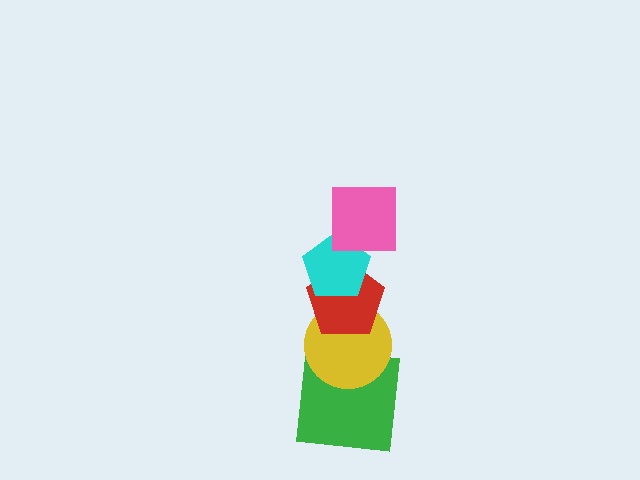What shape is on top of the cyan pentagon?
The pink square is on top of the cyan pentagon.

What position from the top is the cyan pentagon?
The cyan pentagon is 2nd from the top.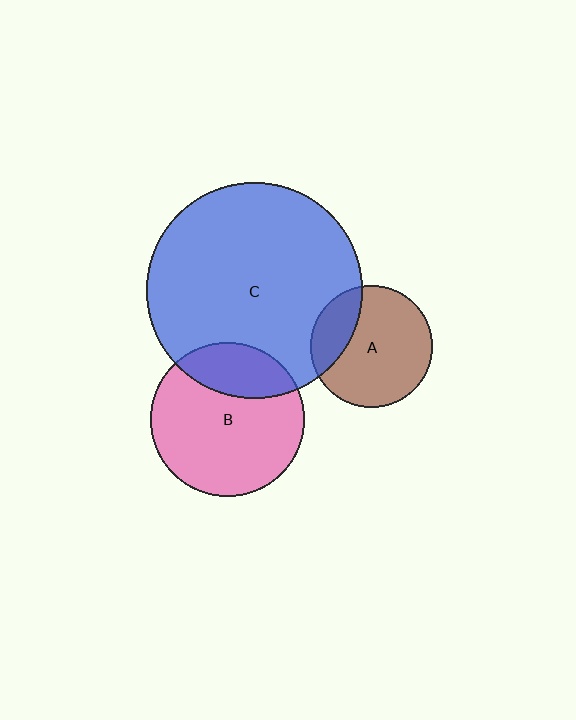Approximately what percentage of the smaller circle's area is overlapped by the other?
Approximately 25%.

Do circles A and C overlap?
Yes.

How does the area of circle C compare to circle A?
Approximately 3.1 times.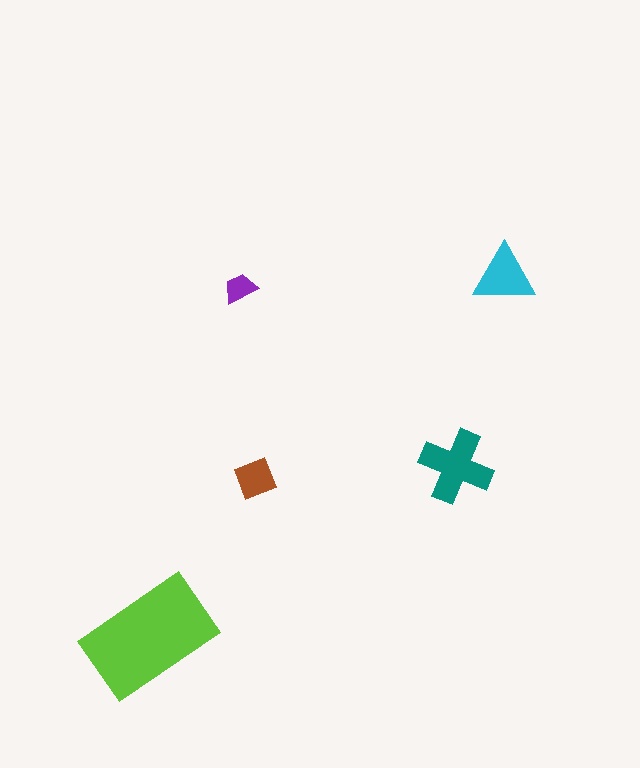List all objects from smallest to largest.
The purple trapezoid, the brown square, the cyan triangle, the teal cross, the lime rectangle.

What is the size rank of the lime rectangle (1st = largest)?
1st.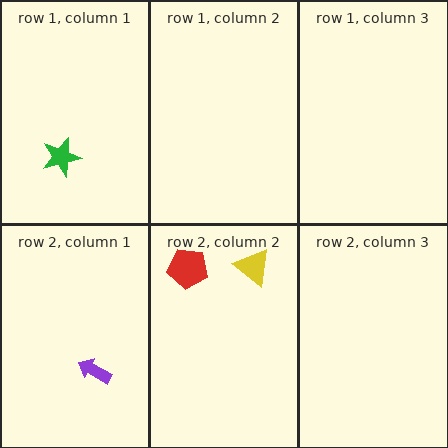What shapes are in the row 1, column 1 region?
The green star.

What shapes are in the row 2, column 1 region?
The purple arrow.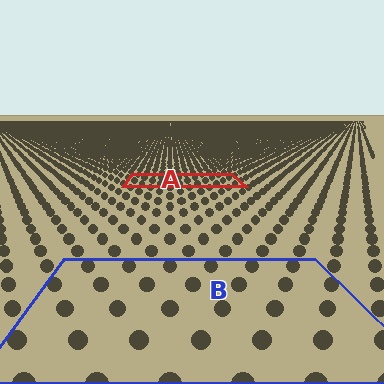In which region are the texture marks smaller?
The texture marks are smaller in region A, because it is farther away.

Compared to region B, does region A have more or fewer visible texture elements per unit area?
Region A has more texture elements per unit area — they are packed more densely because it is farther away.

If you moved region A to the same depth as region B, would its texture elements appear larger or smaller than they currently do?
They would appear larger. At a closer depth, the same texture elements are projected at a bigger on-screen size.